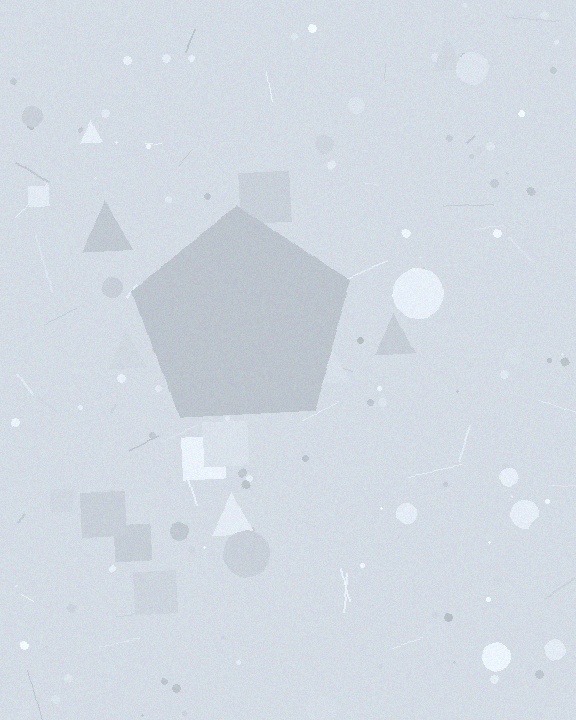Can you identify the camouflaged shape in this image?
The camouflaged shape is a pentagon.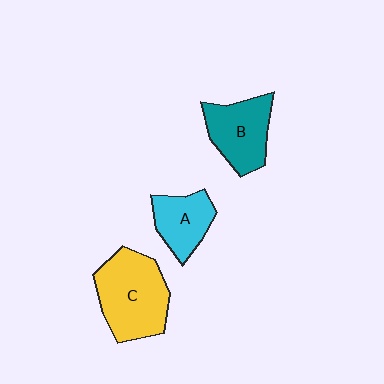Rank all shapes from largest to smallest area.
From largest to smallest: C (yellow), B (teal), A (cyan).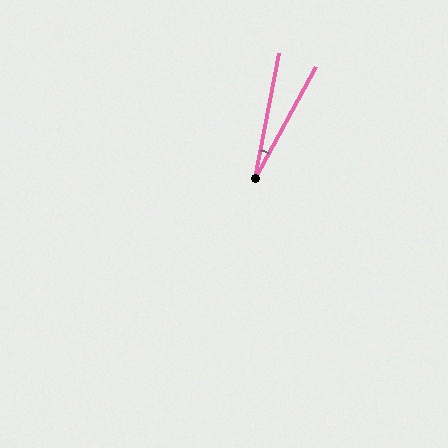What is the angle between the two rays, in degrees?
Approximately 18 degrees.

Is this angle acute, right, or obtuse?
It is acute.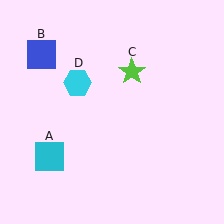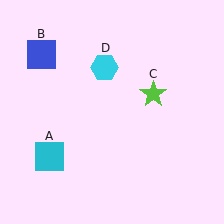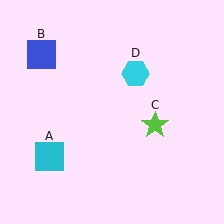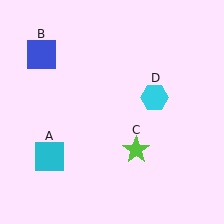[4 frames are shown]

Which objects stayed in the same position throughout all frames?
Cyan square (object A) and blue square (object B) remained stationary.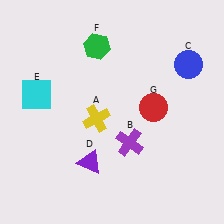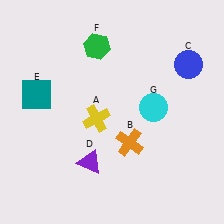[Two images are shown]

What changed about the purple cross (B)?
In Image 1, B is purple. In Image 2, it changed to orange.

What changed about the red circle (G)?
In Image 1, G is red. In Image 2, it changed to cyan.